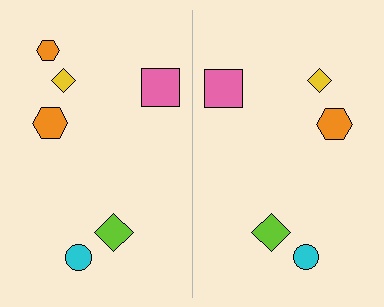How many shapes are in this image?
There are 11 shapes in this image.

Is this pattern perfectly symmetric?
No, the pattern is not perfectly symmetric. A orange hexagon is missing from the right side.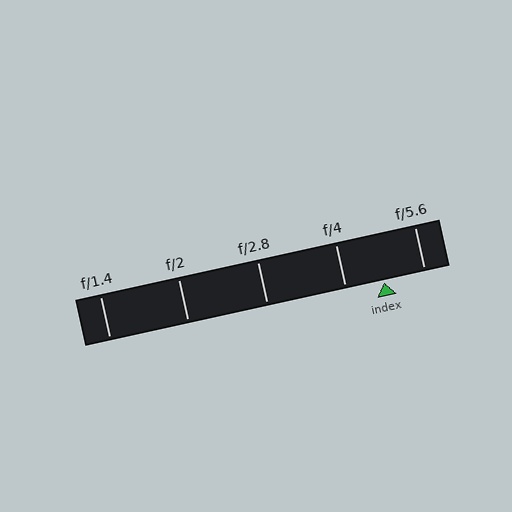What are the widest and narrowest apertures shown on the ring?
The widest aperture shown is f/1.4 and the narrowest is f/5.6.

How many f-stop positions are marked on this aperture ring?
There are 5 f-stop positions marked.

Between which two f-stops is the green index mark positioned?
The index mark is between f/4 and f/5.6.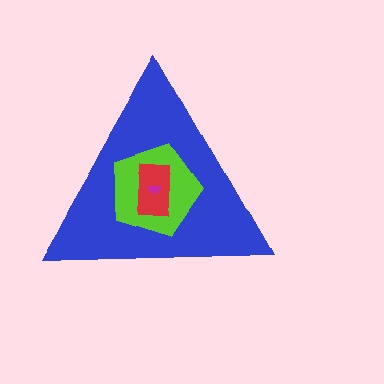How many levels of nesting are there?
4.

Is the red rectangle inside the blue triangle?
Yes.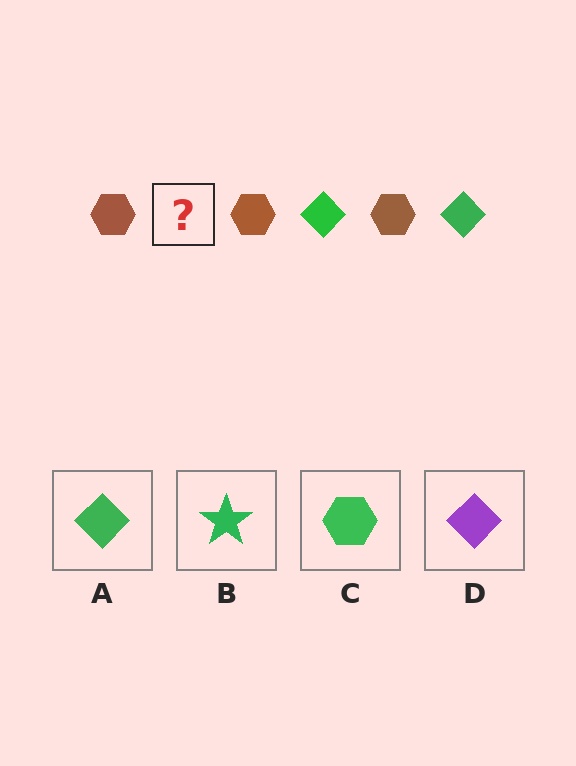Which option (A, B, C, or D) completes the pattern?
A.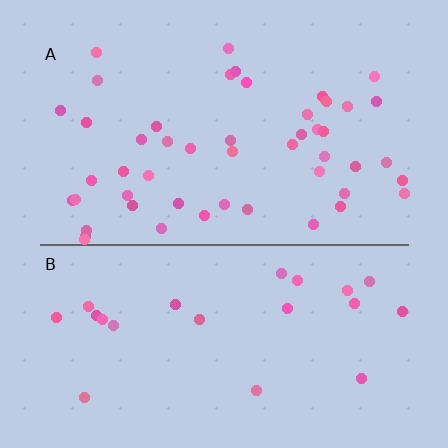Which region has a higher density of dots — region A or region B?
A (the top).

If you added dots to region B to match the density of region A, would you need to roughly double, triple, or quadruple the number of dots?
Approximately double.